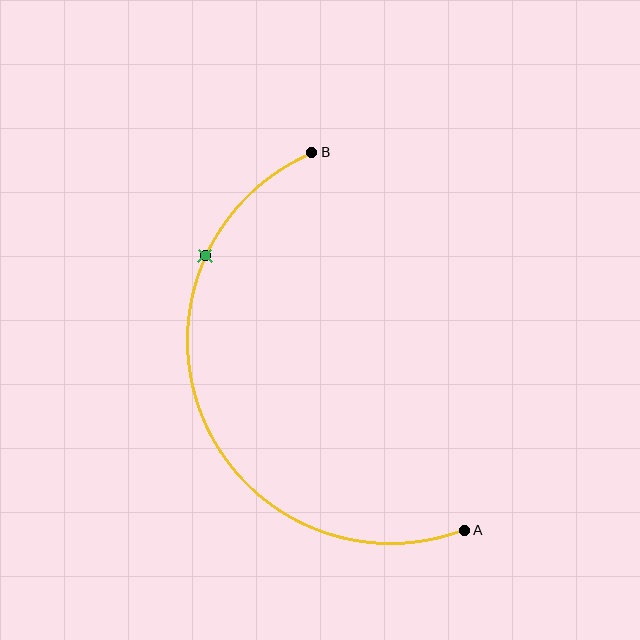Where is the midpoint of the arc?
The arc midpoint is the point on the curve farthest from the straight line joining A and B. It sits to the left of that line.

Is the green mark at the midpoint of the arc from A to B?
No. The green mark lies on the arc but is closer to endpoint B. The arc midpoint would be at the point on the curve equidistant along the arc from both A and B.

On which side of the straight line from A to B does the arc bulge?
The arc bulges to the left of the straight line connecting A and B.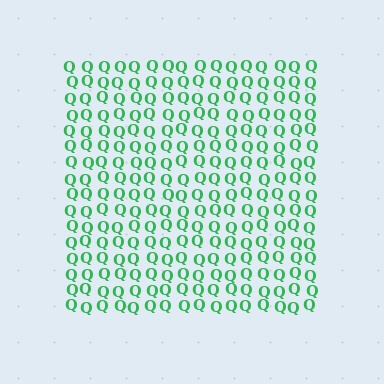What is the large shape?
The large shape is a square.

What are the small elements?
The small elements are letter Q's.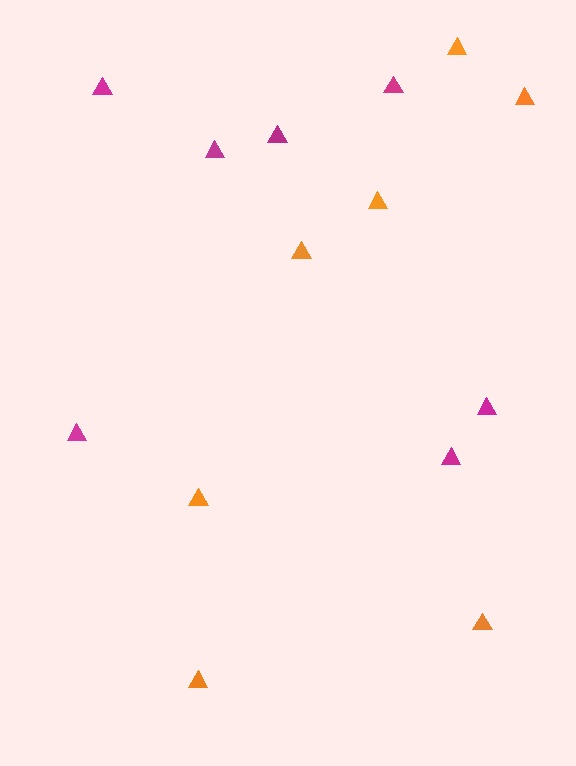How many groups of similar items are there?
There are 2 groups: one group of magenta triangles (7) and one group of orange triangles (7).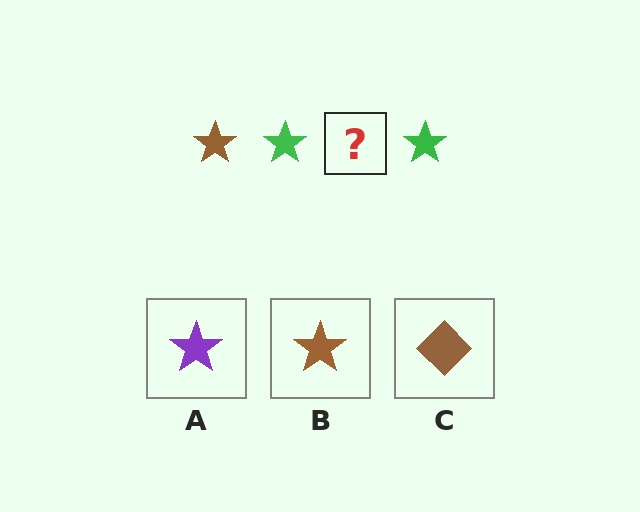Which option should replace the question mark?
Option B.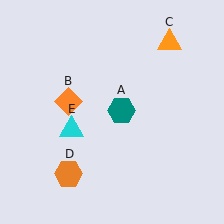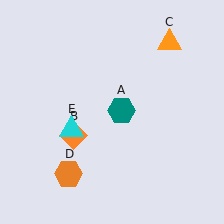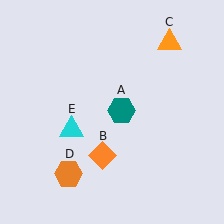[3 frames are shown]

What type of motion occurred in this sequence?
The orange diamond (object B) rotated counterclockwise around the center of the scene.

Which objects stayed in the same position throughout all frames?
Teal hexagon (object A) and orange triangle (object C) and orange hexagon (object D) and cyan triangle (object E) remained stationary.